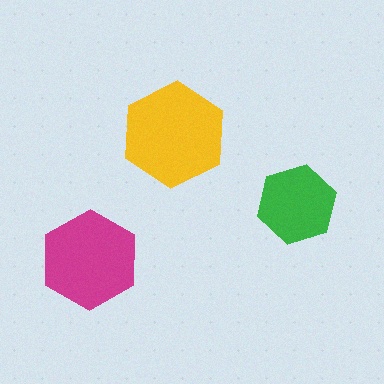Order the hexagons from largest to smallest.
the yellow one, the magenta one, the green one.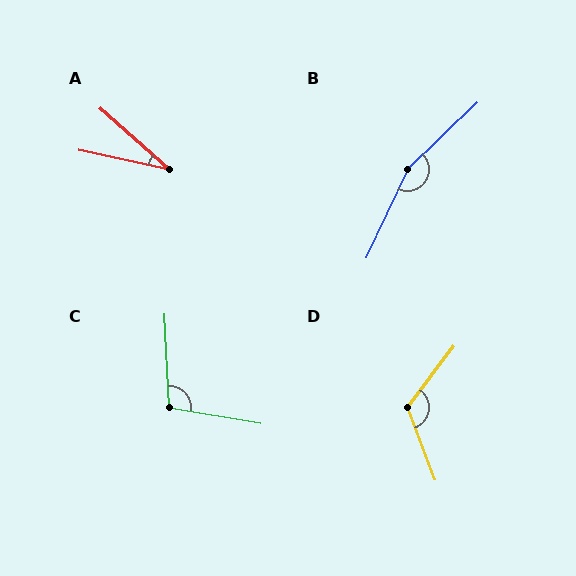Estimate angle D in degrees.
Approximately 123 degrees.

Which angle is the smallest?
A, at approximately 29 degrees.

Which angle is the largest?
B, at approximately 159 degrees.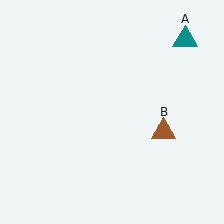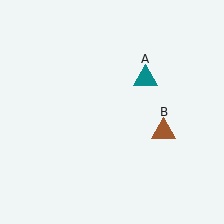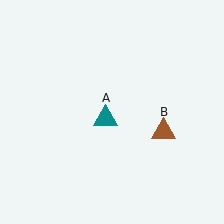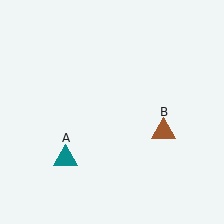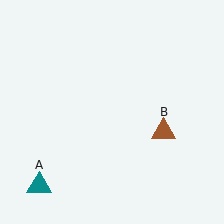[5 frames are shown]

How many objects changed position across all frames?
1 object changed position: teal triangle (object A).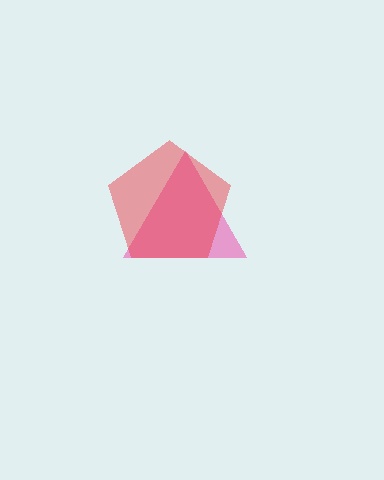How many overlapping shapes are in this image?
There are 2 overlapping shapes in the image.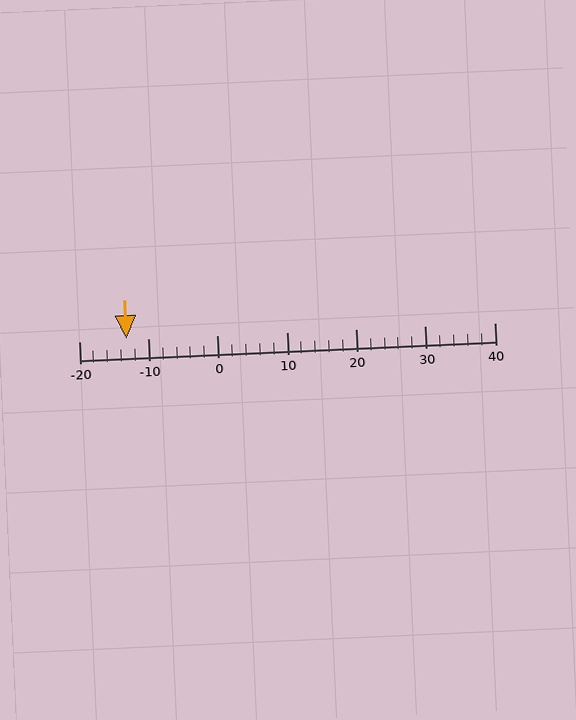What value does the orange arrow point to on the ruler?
The orange arrow points to approximately -13.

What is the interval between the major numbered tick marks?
The major tick marks are spaced 10 units apart.